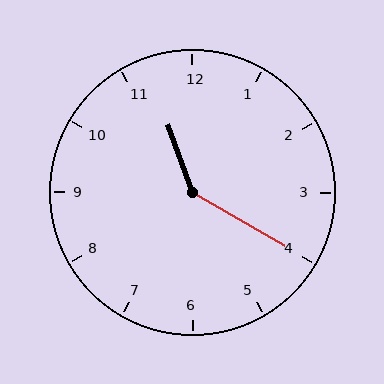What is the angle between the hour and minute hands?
Approximately 140 degrees.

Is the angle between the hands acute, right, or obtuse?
It is obtuse.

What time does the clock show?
11:20.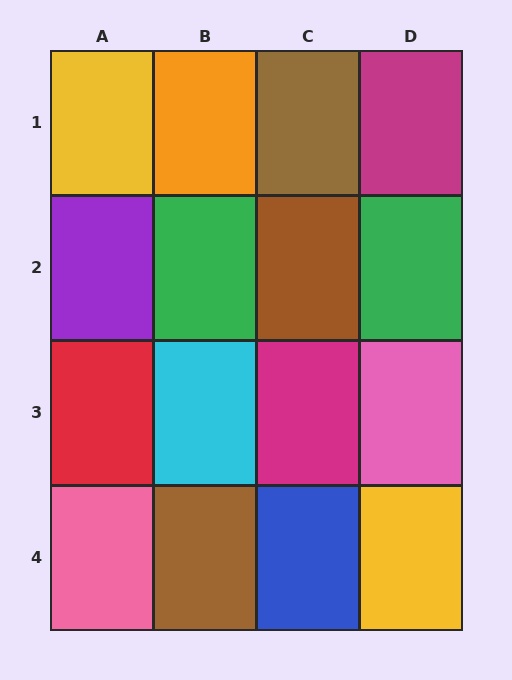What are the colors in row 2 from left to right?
Purple, green, brown, green.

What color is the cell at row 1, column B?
Orange.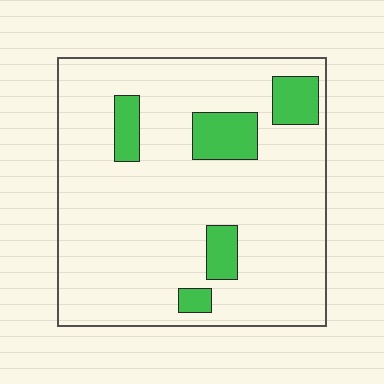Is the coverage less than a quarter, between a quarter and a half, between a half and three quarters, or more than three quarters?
Less than a quarter.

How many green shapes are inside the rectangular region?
5.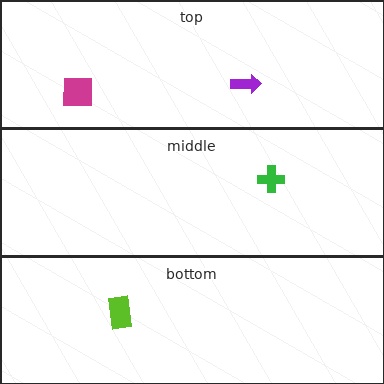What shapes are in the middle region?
The green cross.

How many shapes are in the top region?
2.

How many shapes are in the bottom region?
1.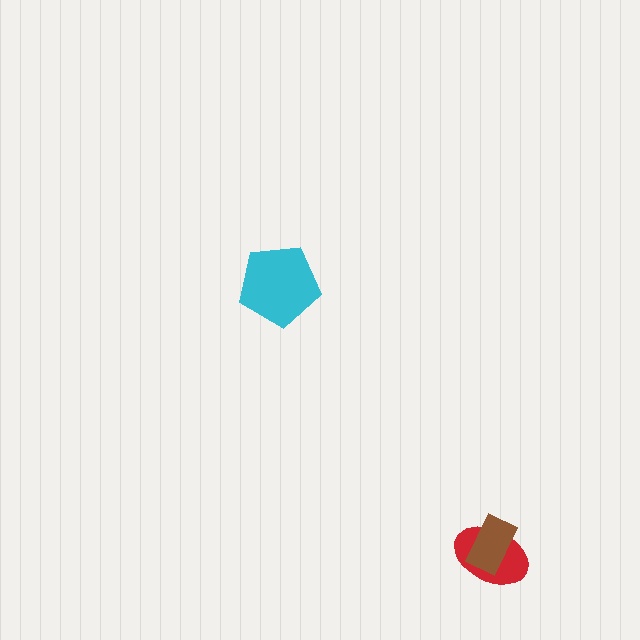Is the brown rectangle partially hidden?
No, no other shape covers it.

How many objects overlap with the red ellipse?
1 object overlaps with the red ellipse.